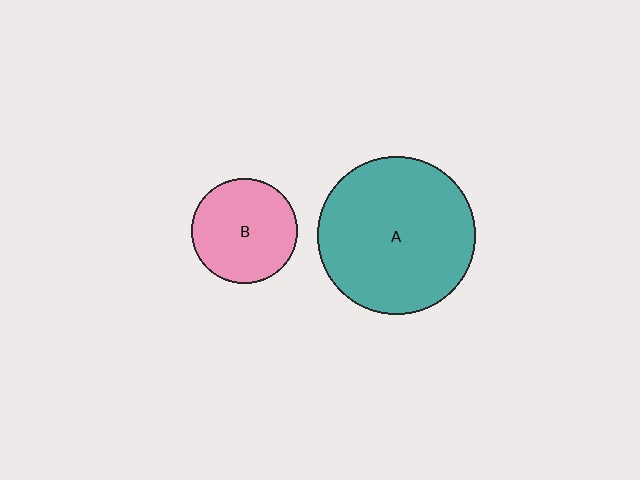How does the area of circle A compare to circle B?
Approximately 2.2 times.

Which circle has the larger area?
Circle A (teal).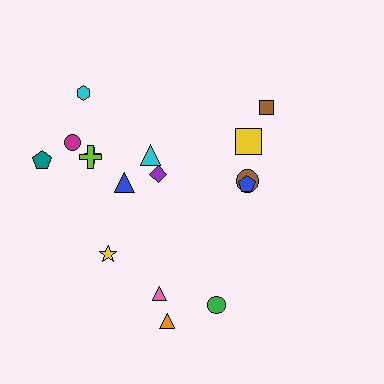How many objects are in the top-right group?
There are 4 objects.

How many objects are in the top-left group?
There are 8 objects.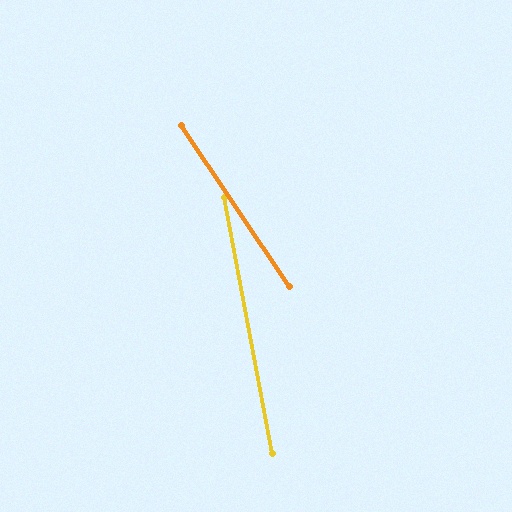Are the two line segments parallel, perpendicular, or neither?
Neither parallel nor perpendicular — they differ by about 23°.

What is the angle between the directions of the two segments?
Approximately 23 degrees.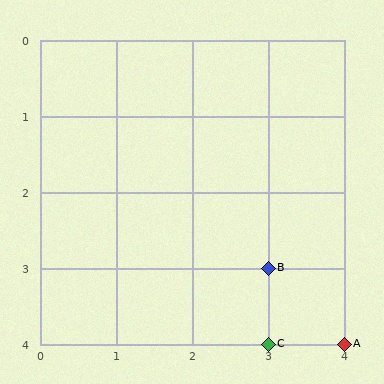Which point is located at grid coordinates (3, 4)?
Point C is at (3, 4).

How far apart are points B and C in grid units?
Points B and C are 1 row apart.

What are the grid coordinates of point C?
Point C is at grid coordinates (3, 4).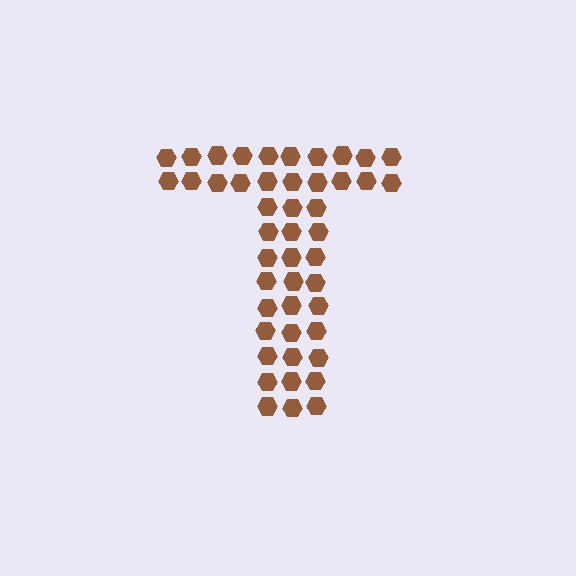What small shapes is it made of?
It is made of small hexagons.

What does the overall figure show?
The overall figure shows the letter T.